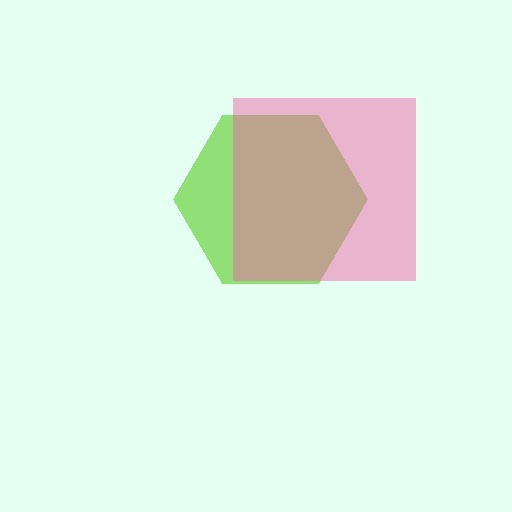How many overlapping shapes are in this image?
There are 2 overlapping shapes in the image.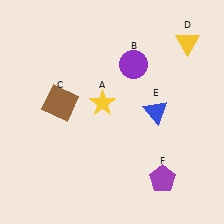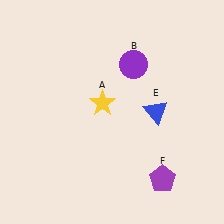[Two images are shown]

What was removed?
The brown square (C), the yellow triangle (D) were removed in Image 2.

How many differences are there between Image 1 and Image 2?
There are 2 differences between the two images.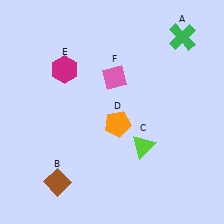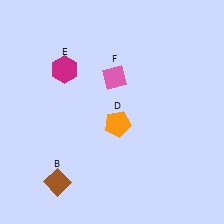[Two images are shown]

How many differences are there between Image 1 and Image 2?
There are 2 differences between the two images.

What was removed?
The lime triangle (C), the green cross (A) were removed in Image 2.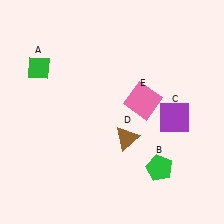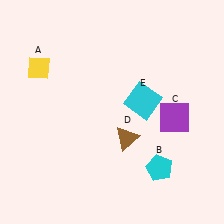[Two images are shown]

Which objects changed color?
A changed from green to yellow. B changed from green to cyan. E changed from pink to cyan.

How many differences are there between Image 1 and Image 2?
There are 3 differences between the two images.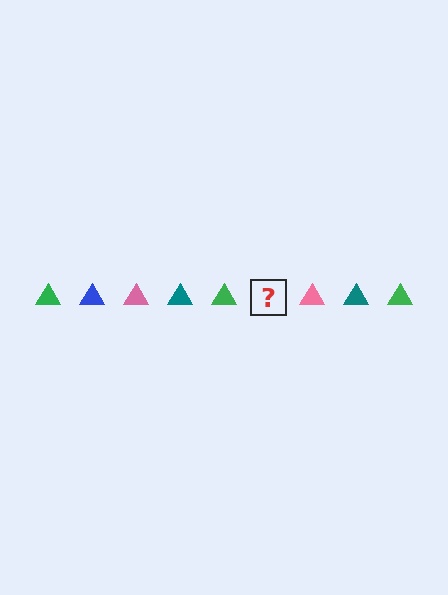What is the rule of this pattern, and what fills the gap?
The rule is that the pattern cycles through green, blue, pink, teal triangles. The gap should be filled with a blue triangle.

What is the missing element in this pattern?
The missing element is a blue triangle.